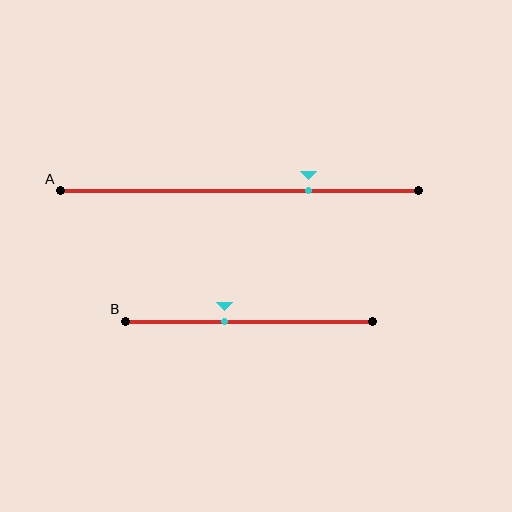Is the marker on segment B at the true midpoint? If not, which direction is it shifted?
No, the marker on segment B is shifted to the left by about 10% of the segment length.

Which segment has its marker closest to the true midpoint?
Segment B has its marker closest to the true midpoint.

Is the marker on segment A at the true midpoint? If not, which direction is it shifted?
No, the marker on segment A is shifted to the right by about 20% of the segment length.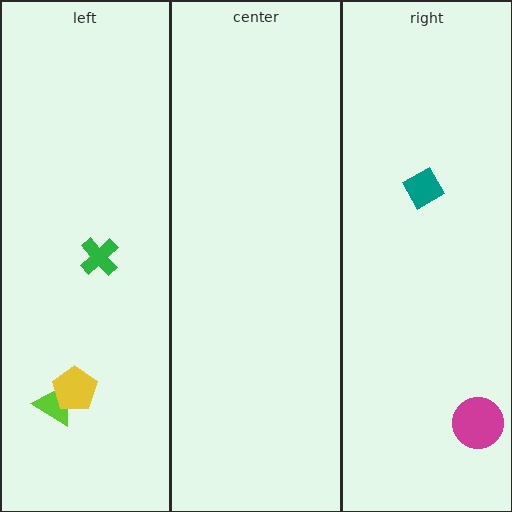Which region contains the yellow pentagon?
The left region.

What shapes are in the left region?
The lime triangle, the yellow pentagon, the green cross.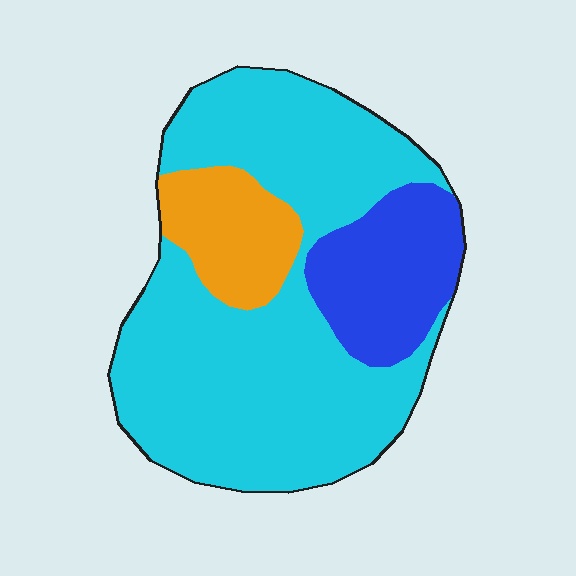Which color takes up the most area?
Cyan, at roughly 70%.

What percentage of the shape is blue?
Blue covers around 20% of the shape.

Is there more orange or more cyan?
Cyan.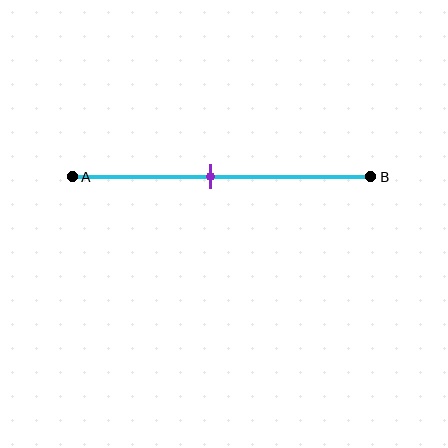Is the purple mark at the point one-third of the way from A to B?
No, the mark is at about 45% from A, not at the 33% one-third point.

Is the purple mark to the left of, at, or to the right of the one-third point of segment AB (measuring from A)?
The purple mark is to the right of the one-third point of segment AB.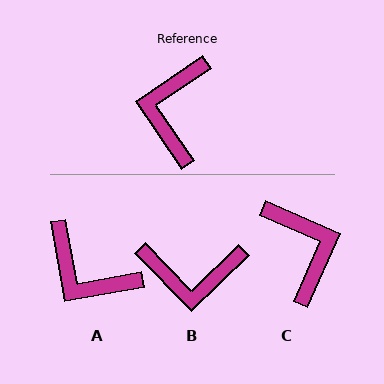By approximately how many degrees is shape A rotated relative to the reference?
Approximately 66 degrees counter-clockwise.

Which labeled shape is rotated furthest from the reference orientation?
C, about 148 degrees away.